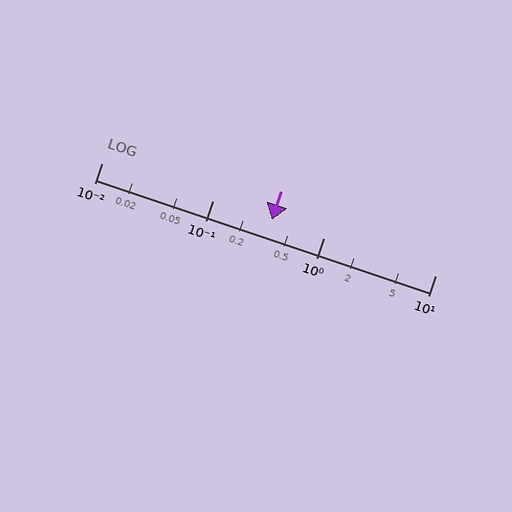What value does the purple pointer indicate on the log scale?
The pointer indicates approximately 0.34.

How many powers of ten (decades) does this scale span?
The scale spans 3 decades, from 0.01 to 10.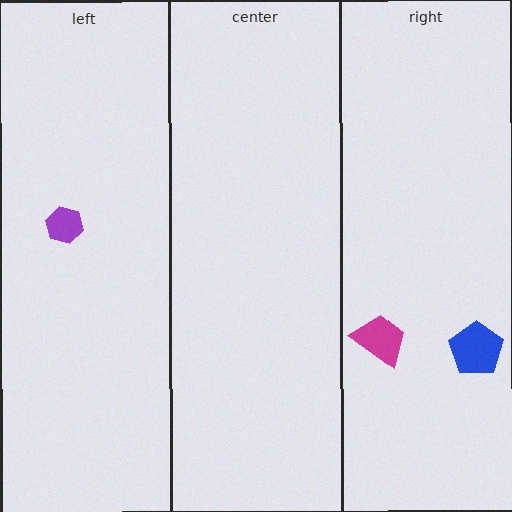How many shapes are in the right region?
2.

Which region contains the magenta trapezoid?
The right region.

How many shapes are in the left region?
1.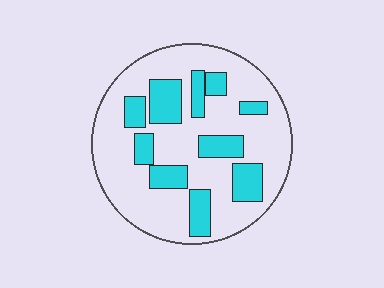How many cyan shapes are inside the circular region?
10.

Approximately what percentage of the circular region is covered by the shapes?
Approximately 25%.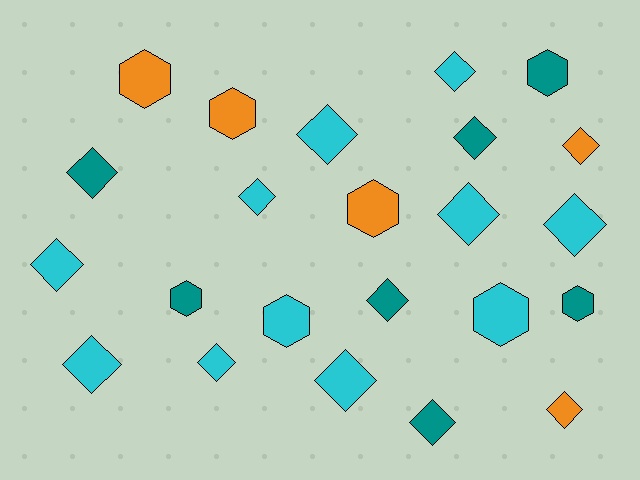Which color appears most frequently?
Cyan, with 11 objects.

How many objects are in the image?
There are 23 objects.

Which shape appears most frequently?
Diamond, with 15 objects.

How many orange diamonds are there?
There are 2 orange diamonds.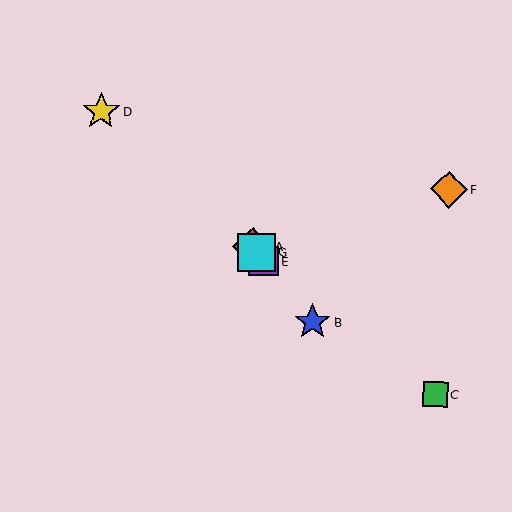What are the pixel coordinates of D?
Object D is at (101, 112).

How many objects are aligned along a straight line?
4 objects (A, B, E, G) are aligned along a straight line.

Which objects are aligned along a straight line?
Objects A, B, E, G are aligned along a straight line.